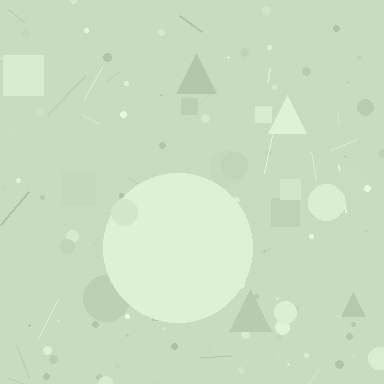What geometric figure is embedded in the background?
A circle is embedded in the background.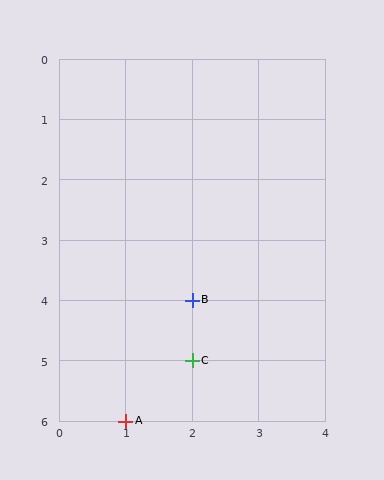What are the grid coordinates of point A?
Point A is at grid coordinates (1, 6).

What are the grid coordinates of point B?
Point B is at grid coordinates (2, 4).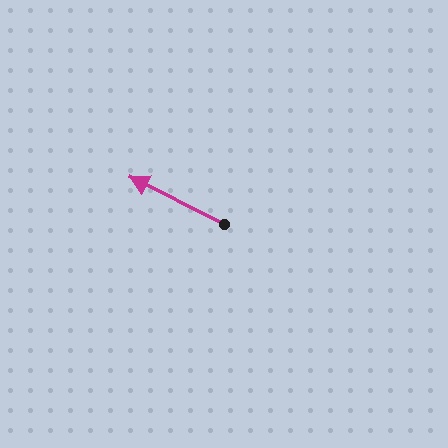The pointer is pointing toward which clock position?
Roughly 10 o'clock.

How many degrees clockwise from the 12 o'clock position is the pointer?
Approximately 297 degrees.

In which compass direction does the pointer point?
Northwest.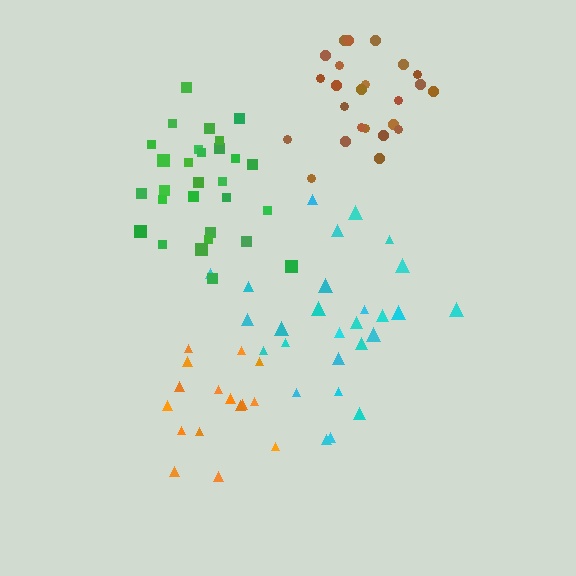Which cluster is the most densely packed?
Green.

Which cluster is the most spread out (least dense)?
Cyan.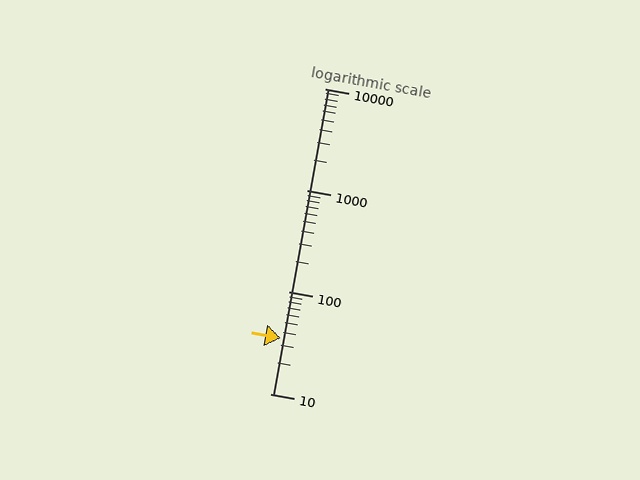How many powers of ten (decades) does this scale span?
The scale spans 3 decades, from 10 to 10000.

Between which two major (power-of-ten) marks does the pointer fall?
The pointer is between 10 and 100.